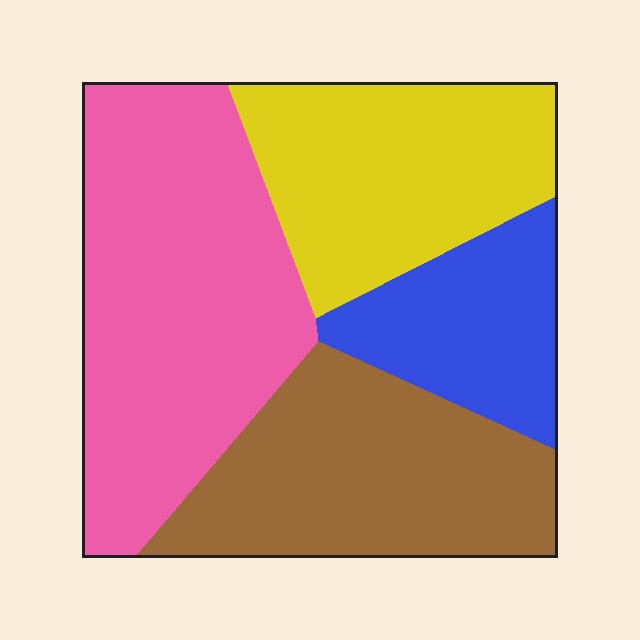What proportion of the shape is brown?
Brown covers roughly 25% of the shape.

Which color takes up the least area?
Blue, at roughly 15%.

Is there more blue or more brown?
Brown.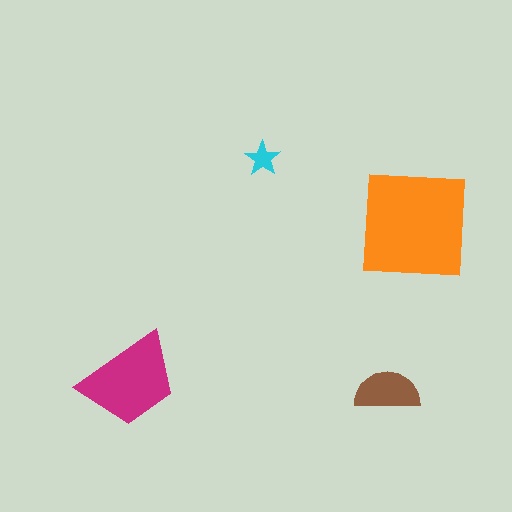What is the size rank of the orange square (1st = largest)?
1st.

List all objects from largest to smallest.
The orange square, the magenta trapezoid, the brown semicircle, the cyan star.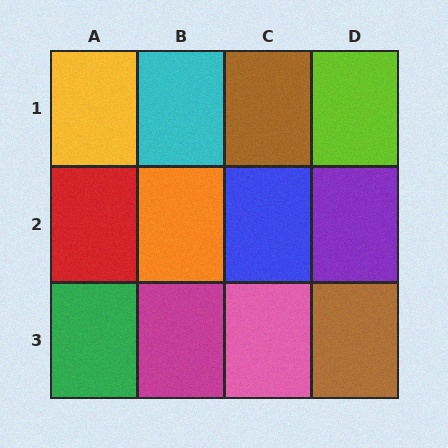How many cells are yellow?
1 cell is yellow.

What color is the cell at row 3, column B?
Magenta.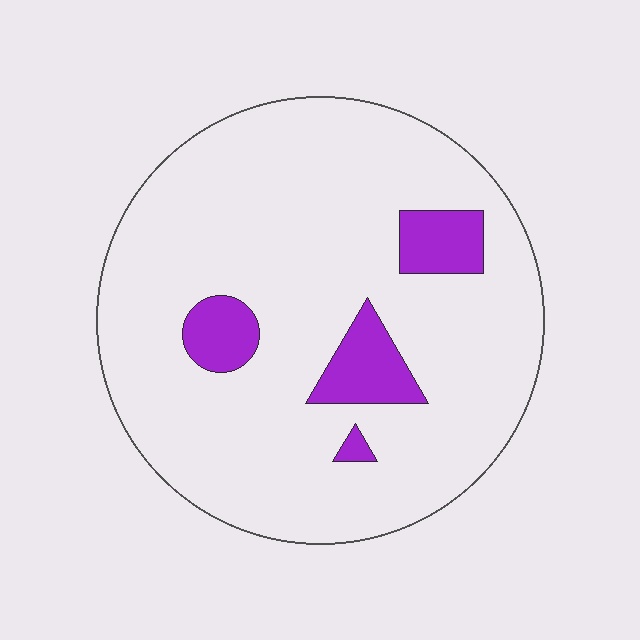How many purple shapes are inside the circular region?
4.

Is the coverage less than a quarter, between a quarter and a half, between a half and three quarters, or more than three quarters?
Less than a quarter.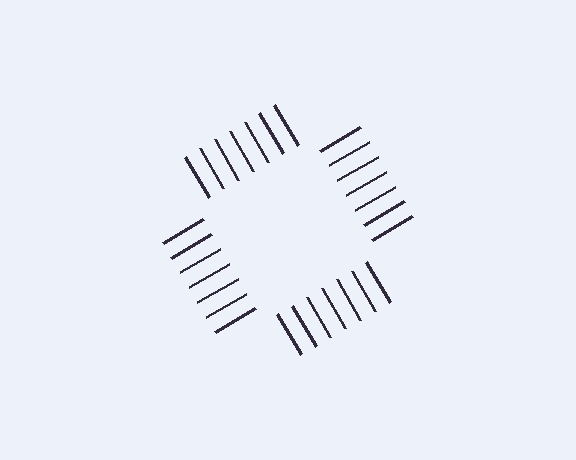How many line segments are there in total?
28 — 7 along each of the 4 edges.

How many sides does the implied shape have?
4 sides — the line-ends trace a square.